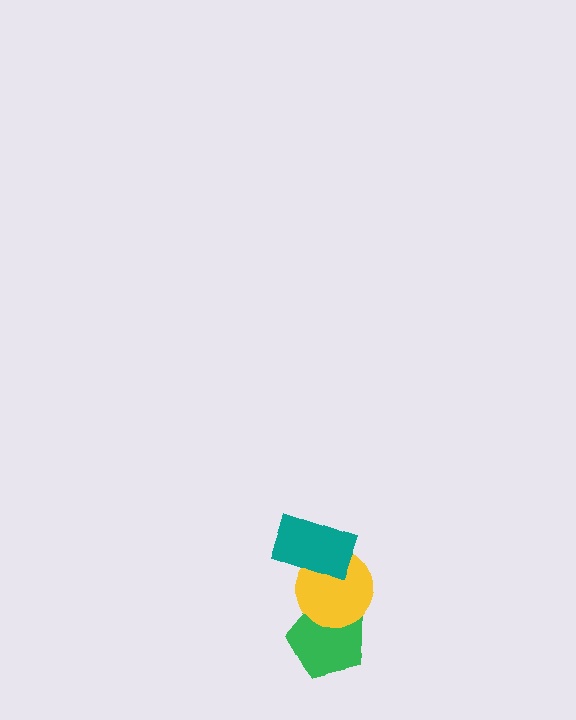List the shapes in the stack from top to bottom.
From top to bottom: the teal rectangle, the yellow circle, the green pentagon.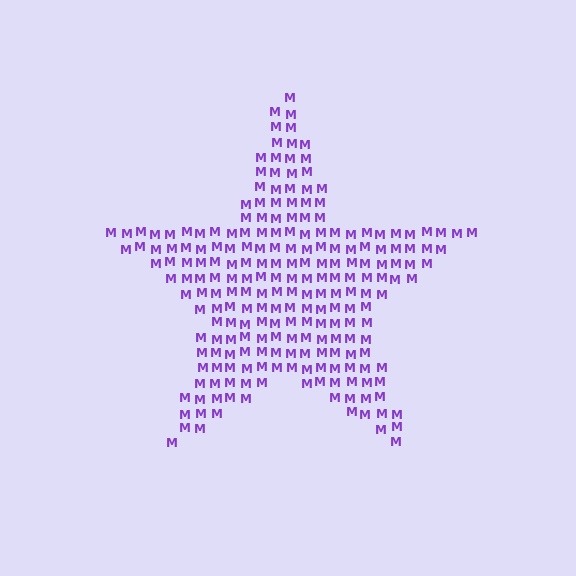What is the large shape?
The large shape is a star.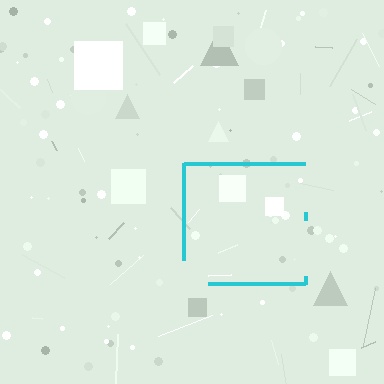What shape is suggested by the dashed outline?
The dashed outline suggests a square.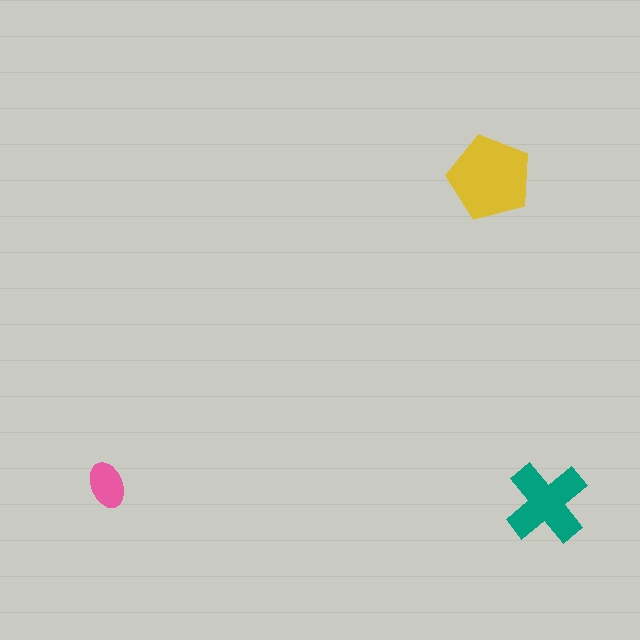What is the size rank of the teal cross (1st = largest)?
2nd.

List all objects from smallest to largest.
The pink ellipse, the teal cross, the yellow pentagon.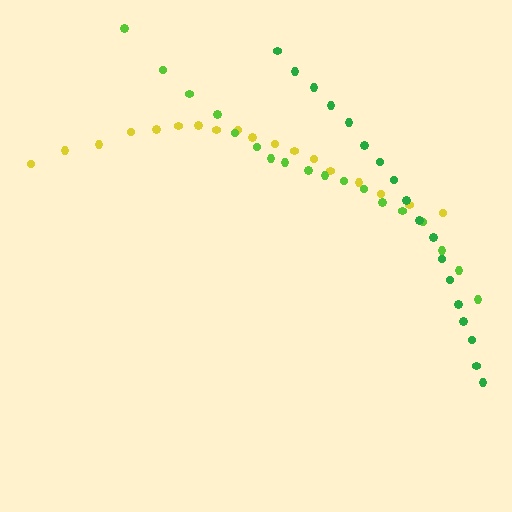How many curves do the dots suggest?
There are 3 distinct paths.